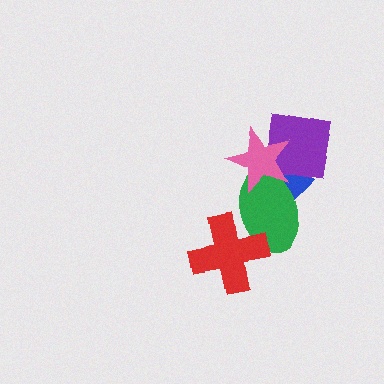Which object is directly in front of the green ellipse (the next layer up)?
The purple square is directly in front of the green ellipse.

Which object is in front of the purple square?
The pink star is in front of the purple square.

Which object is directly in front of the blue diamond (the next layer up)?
The green ellipse is directly in front of the blue diamond.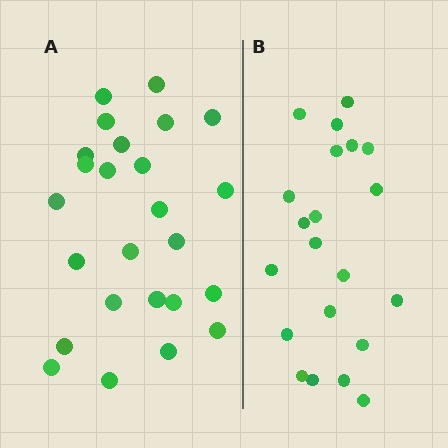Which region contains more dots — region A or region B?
Region A (the left region) has more dots.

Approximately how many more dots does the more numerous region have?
Region A has about 4 more dots than region B.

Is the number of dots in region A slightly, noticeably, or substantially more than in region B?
Region A has only slightly more — the two regions are fairly close. The ratio is roughly 1.2 to 1.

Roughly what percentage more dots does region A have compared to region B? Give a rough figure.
About 20% more.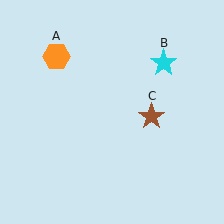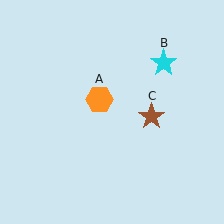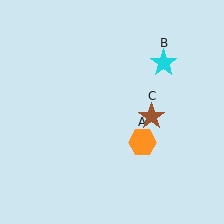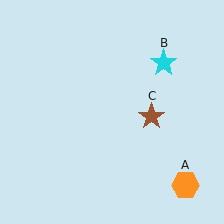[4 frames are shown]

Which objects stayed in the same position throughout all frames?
Cyan star (object B) and brown star (object C) remained stationary.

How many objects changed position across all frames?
1 object changed position: orange hexagon (object A).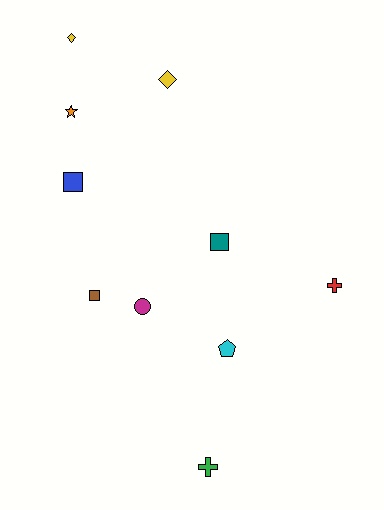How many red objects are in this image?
There is 1 red object.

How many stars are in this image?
There is 1 star.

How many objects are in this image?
There are 10 objects.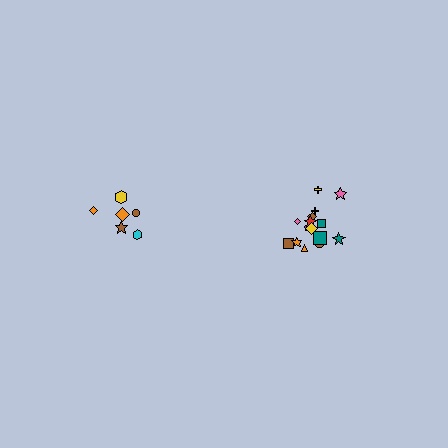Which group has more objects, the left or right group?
The right group.